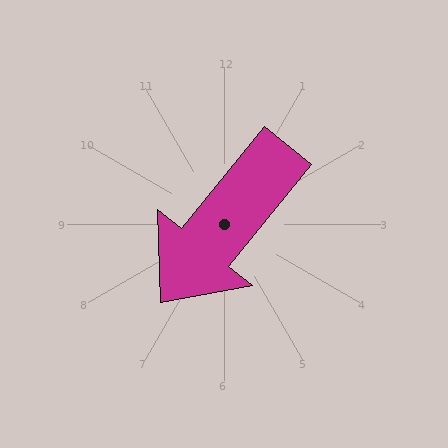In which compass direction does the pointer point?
Southwest.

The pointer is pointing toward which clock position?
Roughly 7 o'clock.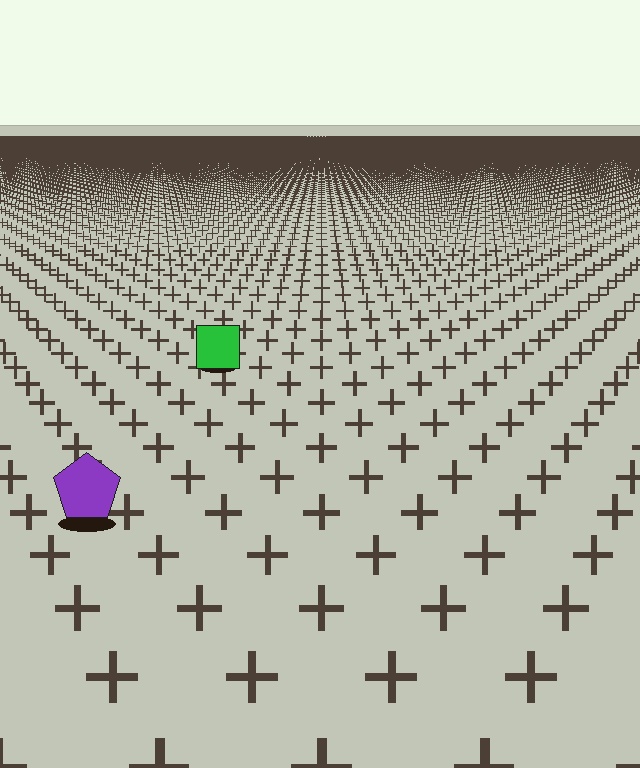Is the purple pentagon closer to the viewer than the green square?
Yes. The purple pentagon is closer — you can tell from the texture gradient: the ground texture is coarser near it.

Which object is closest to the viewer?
The purple pentagon is closest. The texture marks near it are larger and more spread out.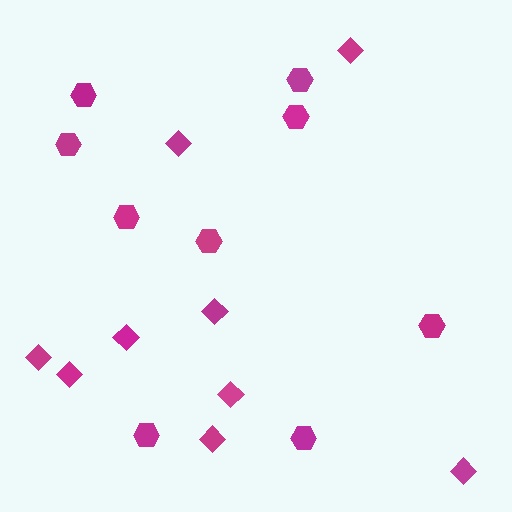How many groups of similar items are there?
There are 2 groups: one group of hexagons (9) and one group of diamonds (9).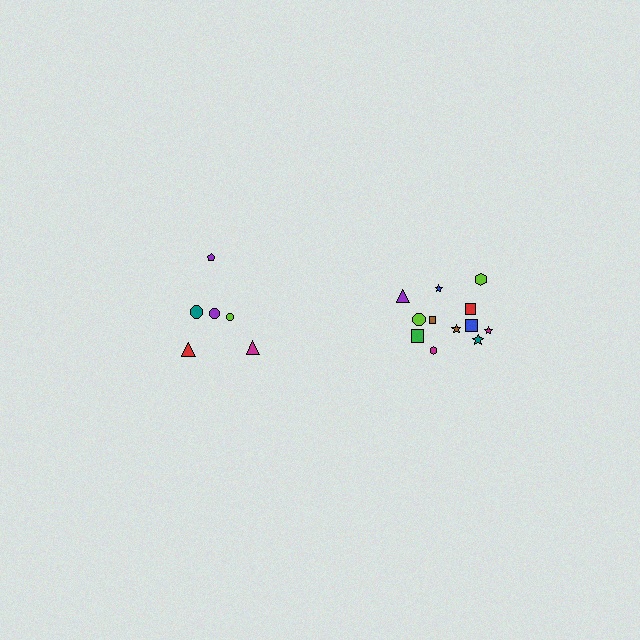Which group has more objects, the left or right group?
The right group.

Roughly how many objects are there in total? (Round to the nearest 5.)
Roughly 20 objects in total.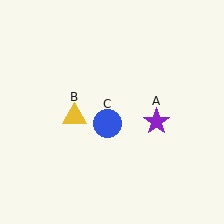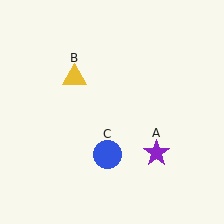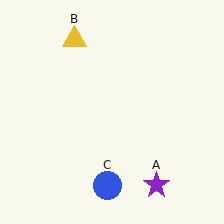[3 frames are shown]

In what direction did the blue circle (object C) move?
The blue circle (object C) moved down.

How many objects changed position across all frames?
3 objects changed position: purple star (object A), yellow triangle (object B), blue circle (object C).